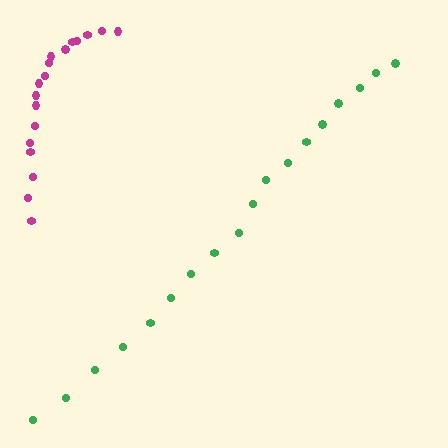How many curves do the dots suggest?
There are 2 distinct paths.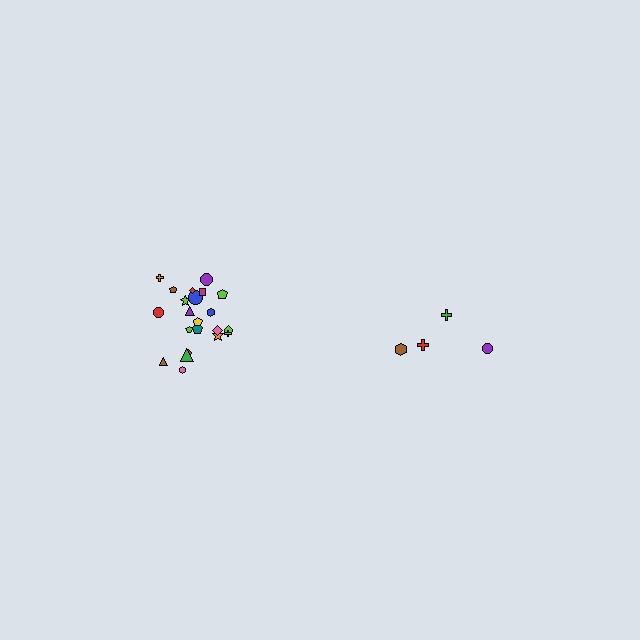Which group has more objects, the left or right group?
The left group.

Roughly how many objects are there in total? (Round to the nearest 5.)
Roughly 25 objects in total.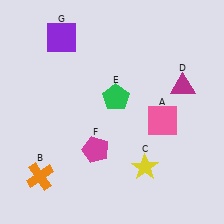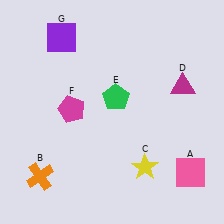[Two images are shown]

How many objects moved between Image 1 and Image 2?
2 objects moved between the two images.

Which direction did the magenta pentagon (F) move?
The magenta pentagon (F) moved up.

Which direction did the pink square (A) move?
The pink square (A) moved down.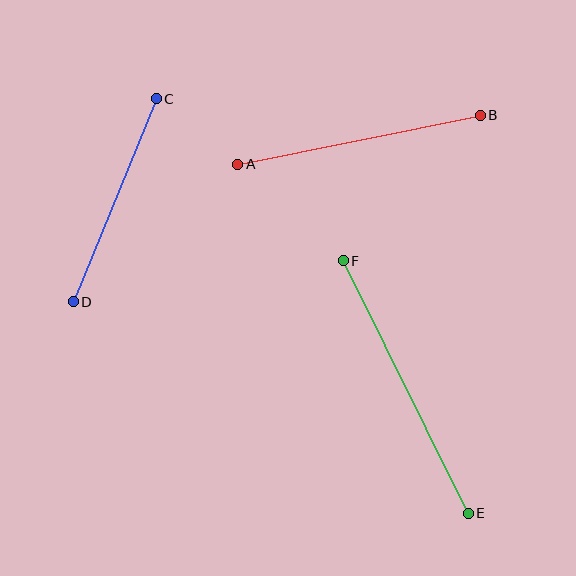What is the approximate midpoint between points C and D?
The midpoint is at approximately (115, 200) pixels.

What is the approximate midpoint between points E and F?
The midpoint is at approximately (406, 387) pixels.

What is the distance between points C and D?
The distance is approximately 219 pixels.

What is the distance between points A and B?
The distance is approximately 247 pixels.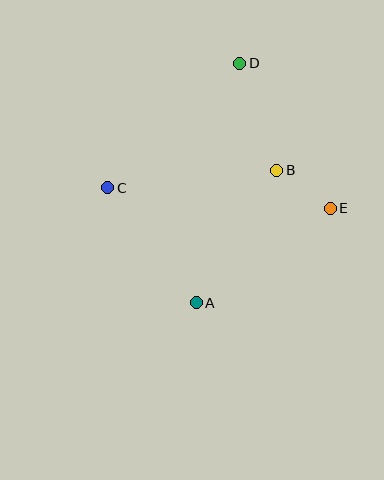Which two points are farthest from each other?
Points A and D are farthest from each other.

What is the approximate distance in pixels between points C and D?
The distance between C and D is approximately 181 pixels.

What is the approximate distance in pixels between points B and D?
The distance between B and D is approximately 113 pixels.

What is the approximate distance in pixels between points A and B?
The distance between A and B is approximately 155 pixels.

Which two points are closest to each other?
Points B and E are closest to each other.